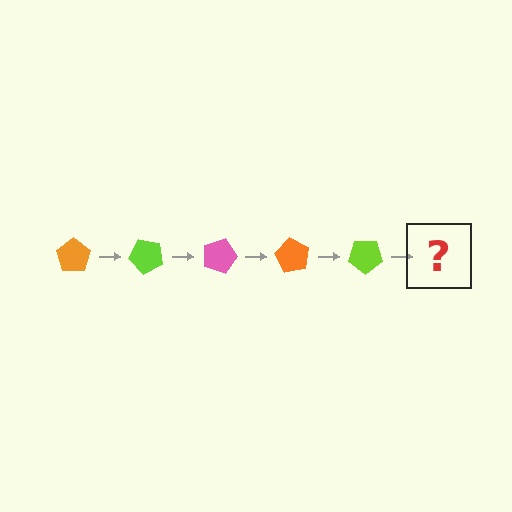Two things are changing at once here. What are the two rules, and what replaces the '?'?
The two rules are that it rotates 45 degrees each step and the color cycles through orange, lime, and pink. The '?' should be a pink pentagon, rotated 225 degrees from the start.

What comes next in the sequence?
The next element should be a pink pentagon, rotated 225 degrees from the start.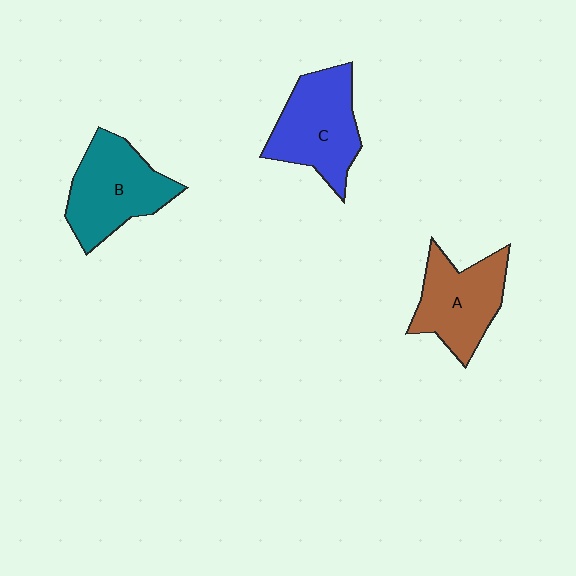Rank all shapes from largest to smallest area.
From largest to smallest: B (teal), C (blue), A (brown).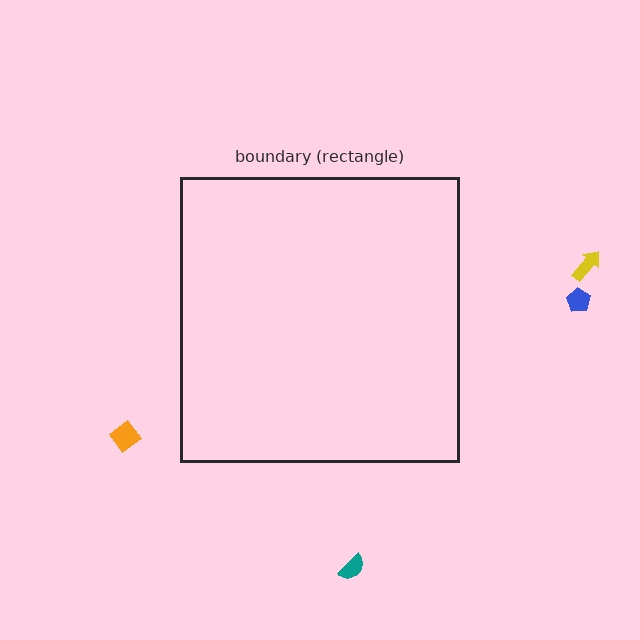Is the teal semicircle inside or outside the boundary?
Outside.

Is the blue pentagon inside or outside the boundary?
Outside.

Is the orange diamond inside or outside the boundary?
Outside.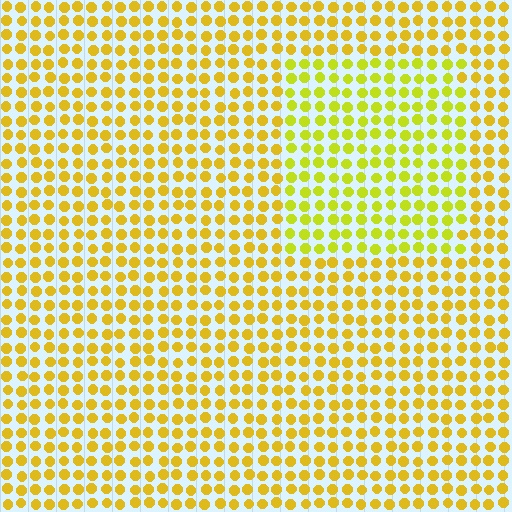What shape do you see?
I see a rectangle.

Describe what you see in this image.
The image is filled with small yellow elements in a uniform arrangement. A rectangle-shaped region is visible where the elements are tinted to a slightly different hue, forming a subtle color boundary.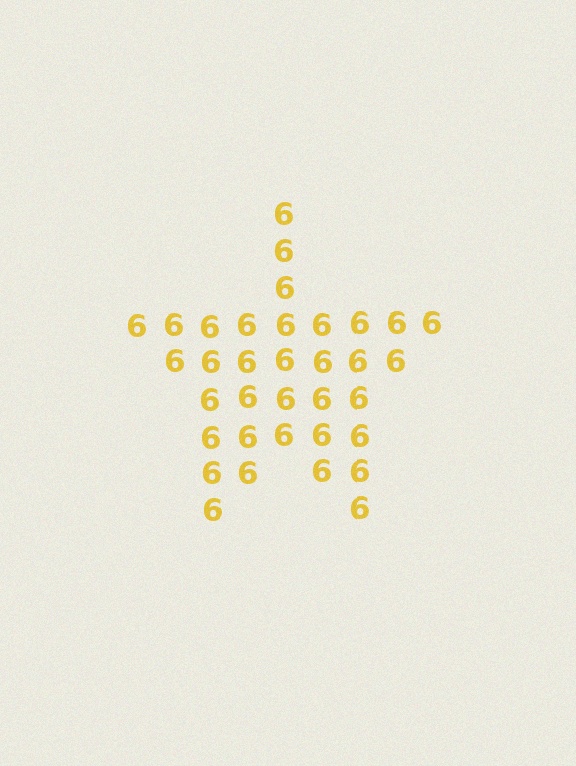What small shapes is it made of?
It is made of small digit 6's.